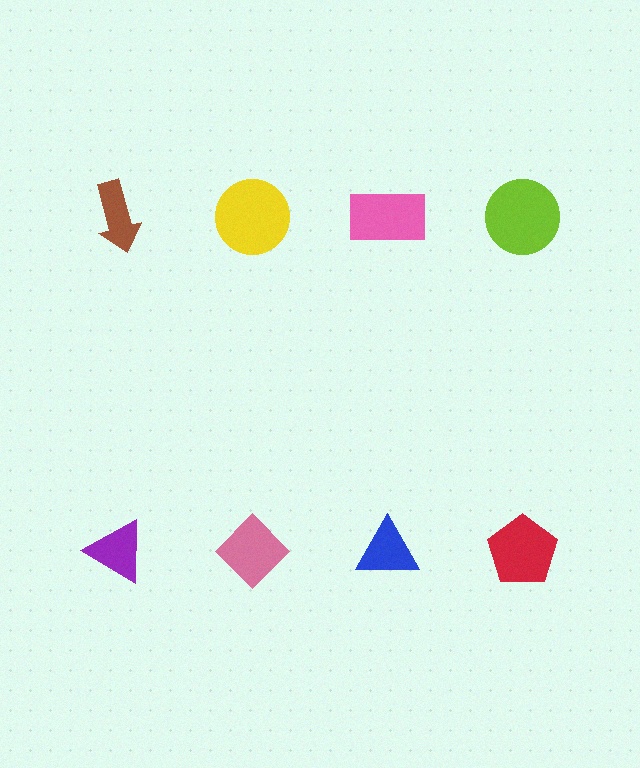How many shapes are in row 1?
4 shapes.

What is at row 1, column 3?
A pink rectangle.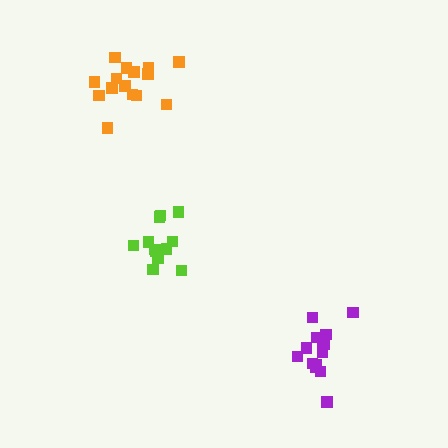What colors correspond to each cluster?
The clusters are colored: purple, lime, orange.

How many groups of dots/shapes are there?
There are 3 groups.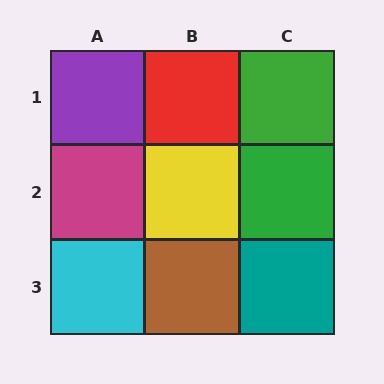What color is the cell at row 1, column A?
Purple.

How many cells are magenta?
1 cell is magenta.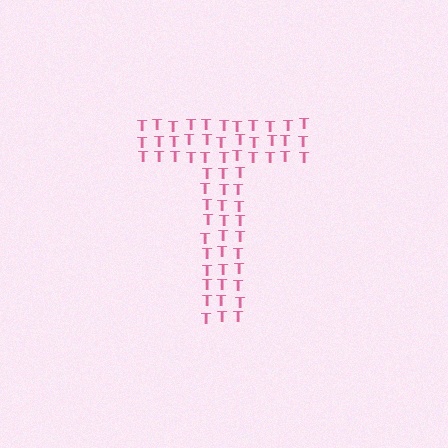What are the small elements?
The small elements are letter T's.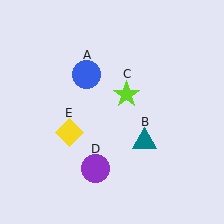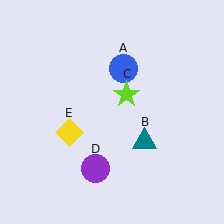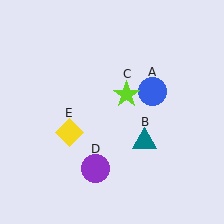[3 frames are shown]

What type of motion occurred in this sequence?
The blue circle (object A) rotated clockwise around the center of the scene.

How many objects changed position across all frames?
1 object changed position: blue circle (object A).